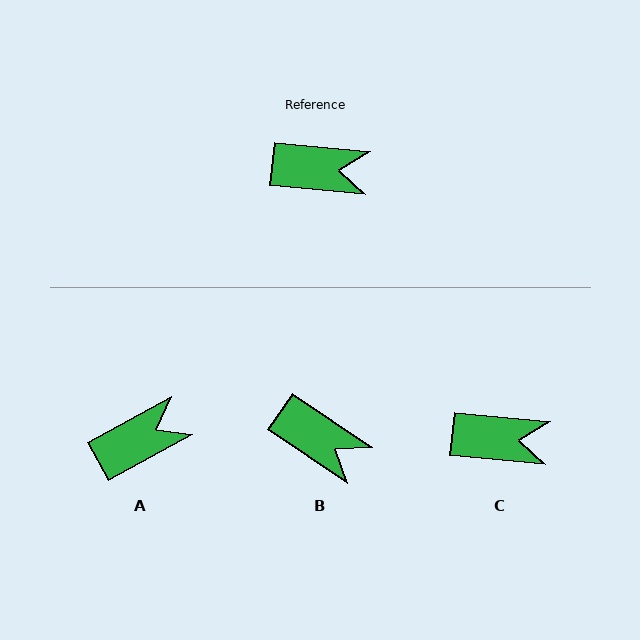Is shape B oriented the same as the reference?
No, it is off by about 29 degrees.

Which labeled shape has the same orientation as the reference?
C.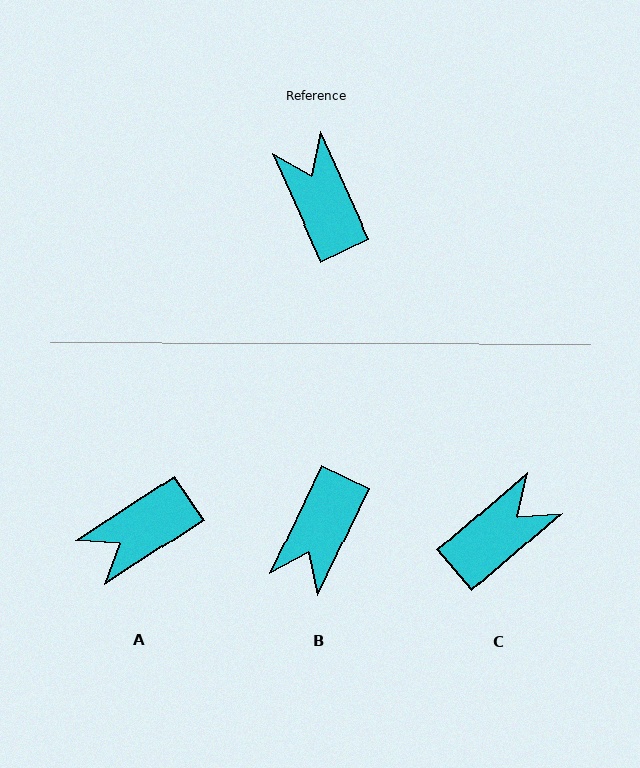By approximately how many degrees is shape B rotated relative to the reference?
Approximately 130 degrees counter-clockwise.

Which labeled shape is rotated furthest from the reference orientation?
B, about 130 degrees away.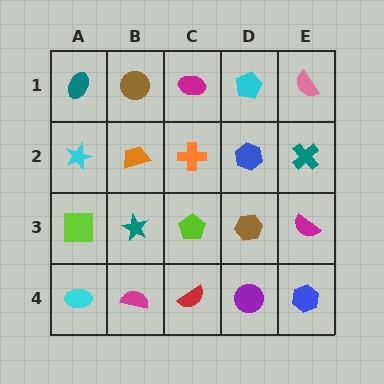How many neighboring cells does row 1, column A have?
2.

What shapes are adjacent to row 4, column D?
A brown hexagon (row 3, column D), a red semicircle (row 4, column C), a blue hexagon (row 4, column E).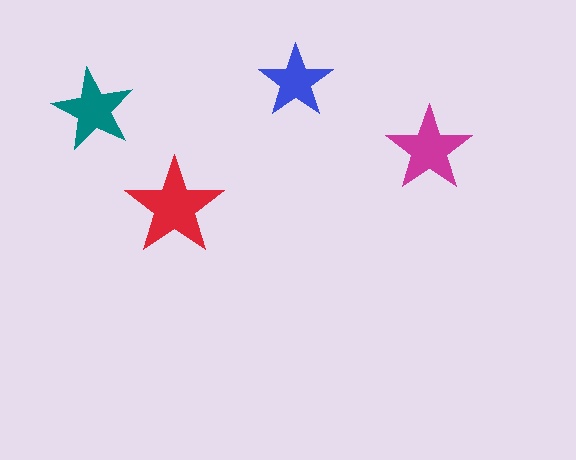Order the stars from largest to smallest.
the red one, the magenta one, the teal one, the blue one.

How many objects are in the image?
There are 4 objects in the image.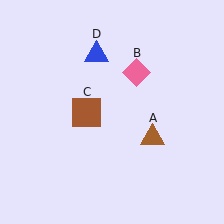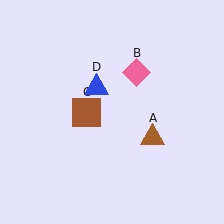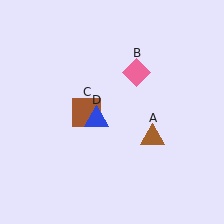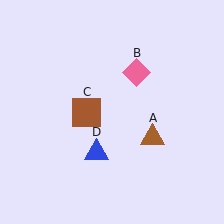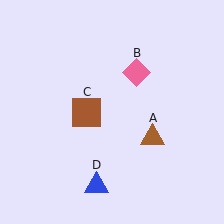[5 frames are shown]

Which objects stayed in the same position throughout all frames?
Brown triangle (object A) and pink diamond (object B) and brown square (object C) remained stationary.